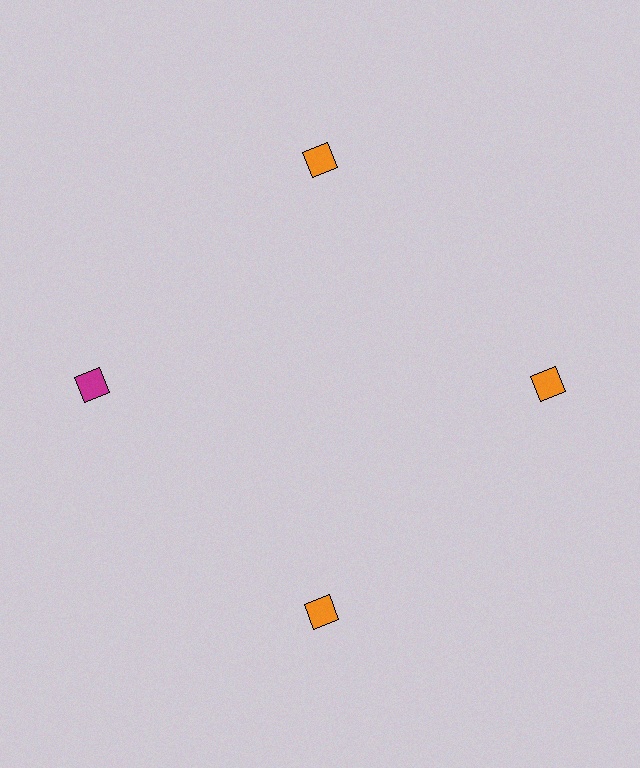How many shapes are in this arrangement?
There are 4 shapes arranged in a ring pattern.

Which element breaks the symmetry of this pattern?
The magenta diamond at roughly the 9 o'clock position breaks the symmetry. All other shapes are orange diamonds.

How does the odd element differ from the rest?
It has a different color: magenta instead of orange.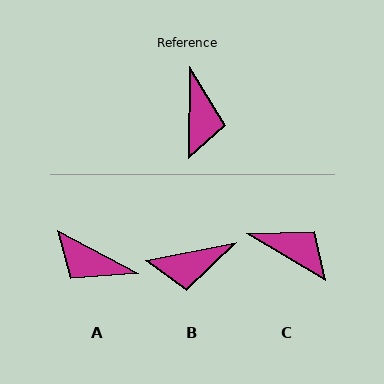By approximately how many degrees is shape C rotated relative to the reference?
Approximately 59 degrees counter-clockwise.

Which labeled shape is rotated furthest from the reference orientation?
A, about 118 degrees away.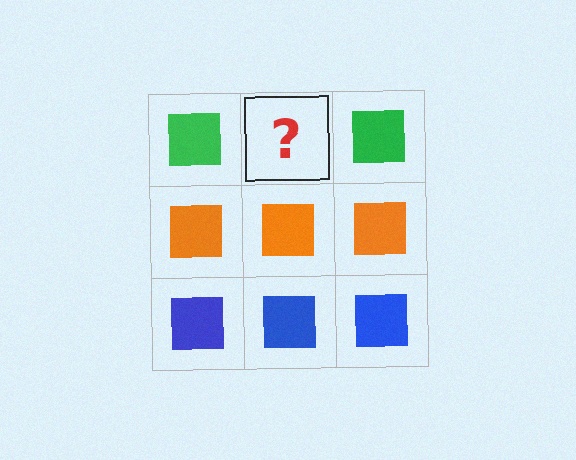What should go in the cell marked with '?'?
The missing cell should contain a green square.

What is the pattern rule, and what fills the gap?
The rule is that each row has a consistent color. The gap should be filled with a green square.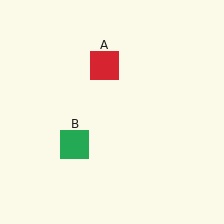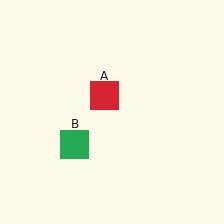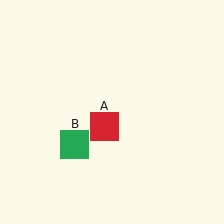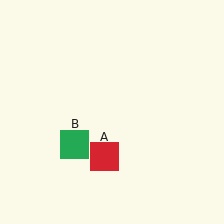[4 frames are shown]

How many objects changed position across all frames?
1 object changed position: red square (object A).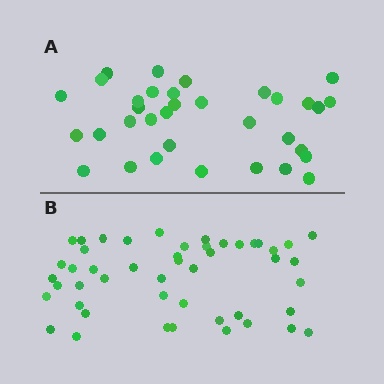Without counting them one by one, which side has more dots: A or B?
Region B (the bottom region) has more dots.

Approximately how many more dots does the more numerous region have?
Region B has approximately 15 more dots than region A.